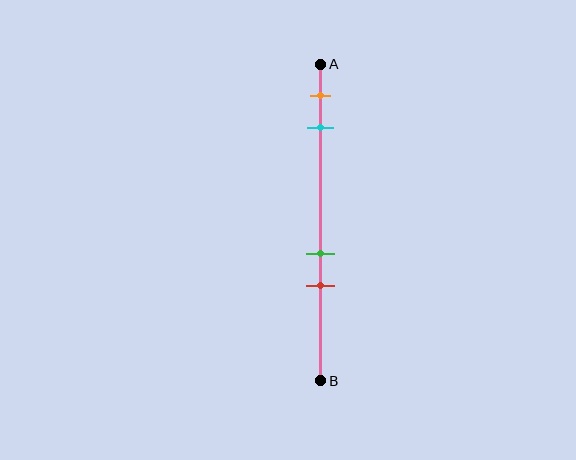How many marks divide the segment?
There are 4 marks dividing the segment.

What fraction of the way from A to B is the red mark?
The red mark is approximately 70% (0.7) of the way from A to B.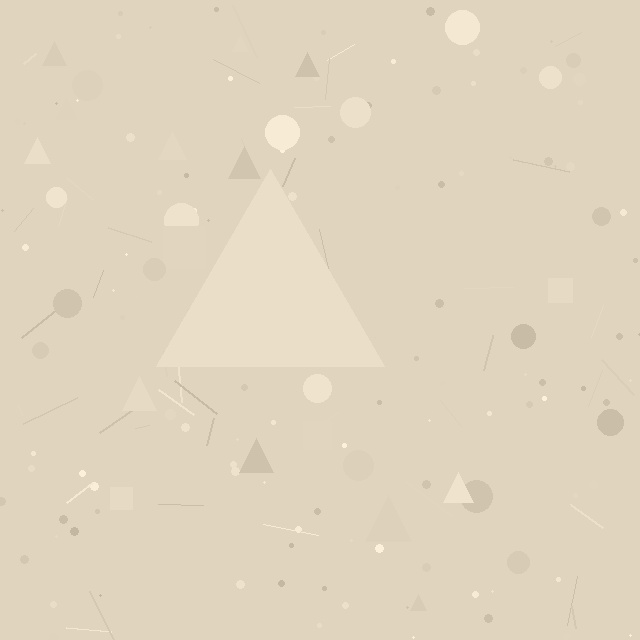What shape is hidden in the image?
A triangle is hidden in the image.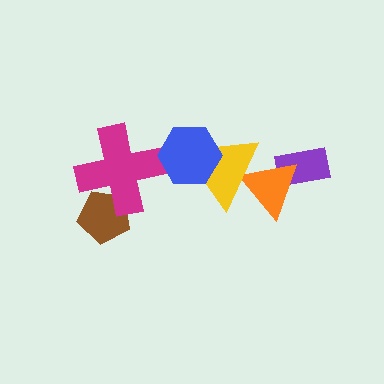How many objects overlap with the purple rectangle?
1 object overlaps with the purple rectangle.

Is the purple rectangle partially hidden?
Yes, it is partially covered by another shape.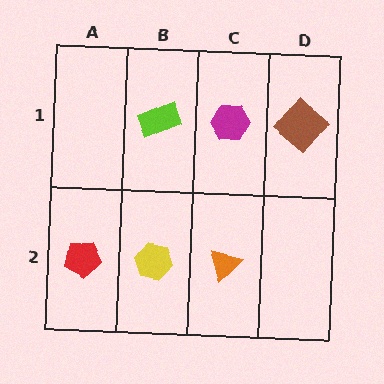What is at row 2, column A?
A red pentagon.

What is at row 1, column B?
A lime rectangle.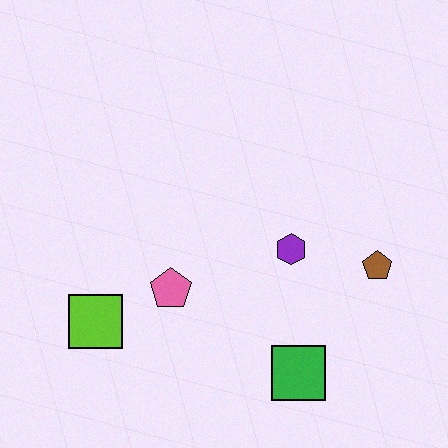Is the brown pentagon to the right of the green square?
Yes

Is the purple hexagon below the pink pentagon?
No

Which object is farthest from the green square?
The lime square is farthest from the green square.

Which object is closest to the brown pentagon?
The purple hexagon is closest to the brown pentagon.